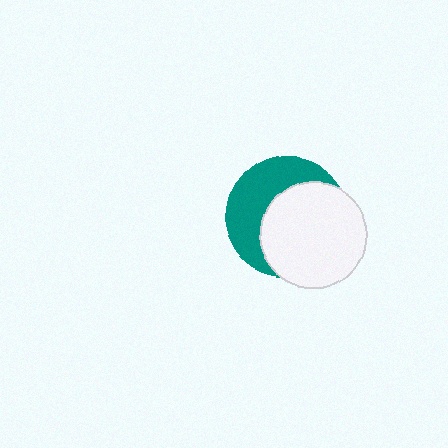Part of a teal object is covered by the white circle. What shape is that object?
It is a circle.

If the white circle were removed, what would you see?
You would see the complete teal circle.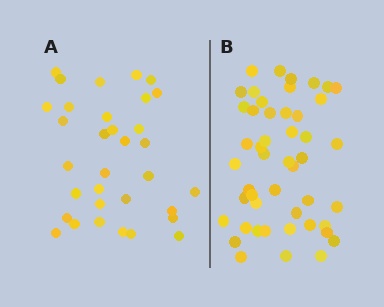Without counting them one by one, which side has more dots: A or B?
Region B (the right region) has more dots.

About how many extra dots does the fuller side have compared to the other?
Region B has approximately 15 more dots than region A.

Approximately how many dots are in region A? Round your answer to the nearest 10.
About 30 dots. (The exact count is 33, which rounds to 30.)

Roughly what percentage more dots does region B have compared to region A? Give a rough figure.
About 45% more.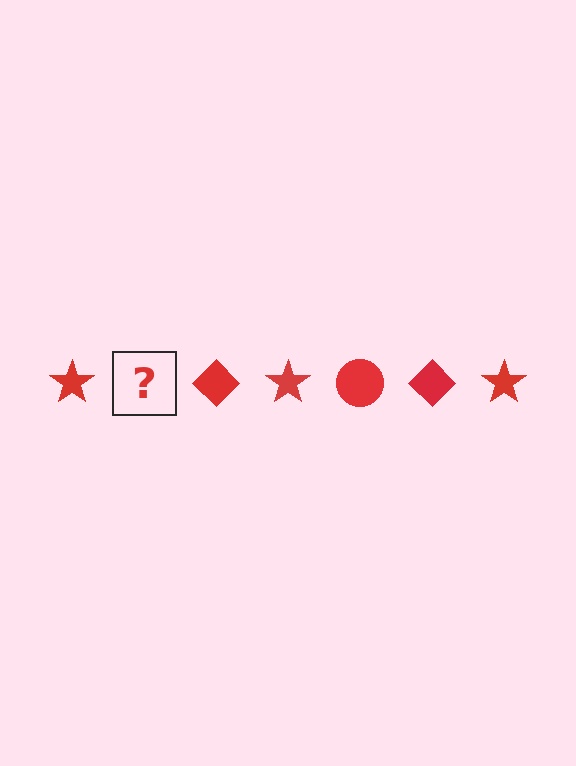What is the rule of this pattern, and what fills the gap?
The rule is that the pattern cycles through star, circle, diamond shapes in red. The gap should be filled with a red circle.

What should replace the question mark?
The question mark should be replaced with a red circle.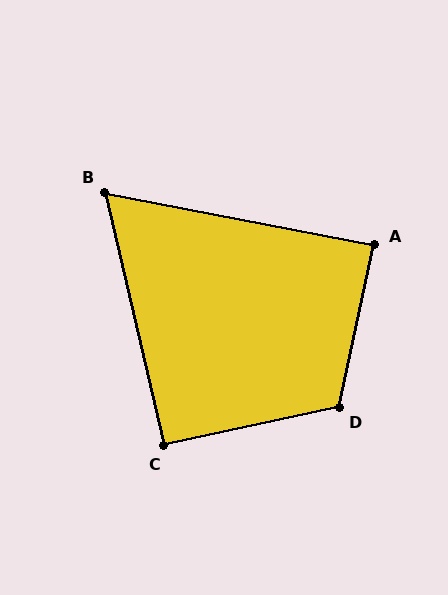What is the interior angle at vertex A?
Approximately 89 degrees (approximately right).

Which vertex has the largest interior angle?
D, at approximately 114 degrees.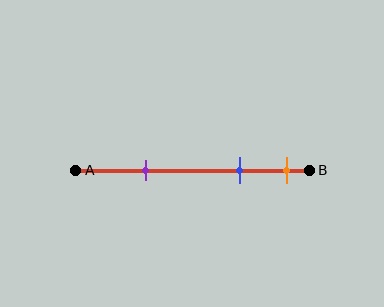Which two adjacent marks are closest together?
The blue and orange marks are the closest adjacent pair.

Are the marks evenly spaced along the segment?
No, the marks are not evenly spaced.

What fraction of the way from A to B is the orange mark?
The orange mark is approximately 90% (0.9) of the way from A to B.